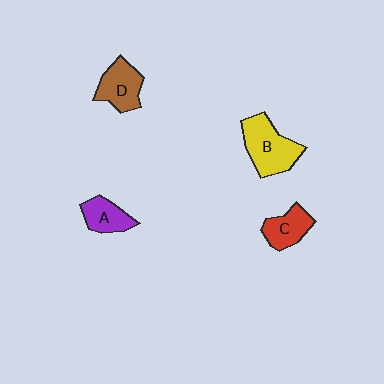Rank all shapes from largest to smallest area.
From largest to smallest: B (yellow), D (brown), C (red), A (purple).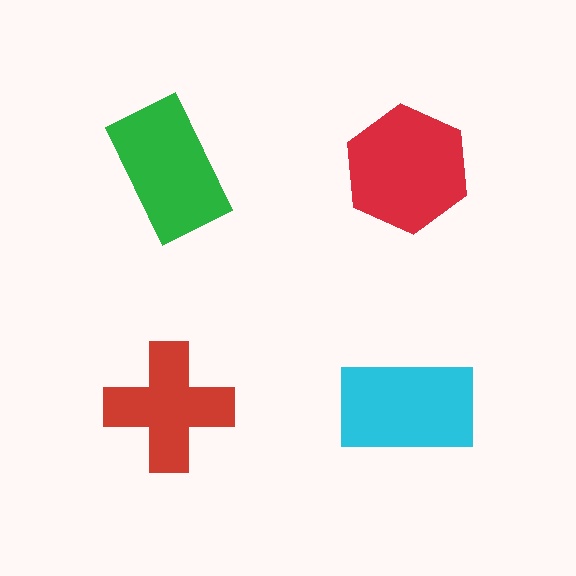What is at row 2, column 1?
A red cross.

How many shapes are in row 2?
2 shapes.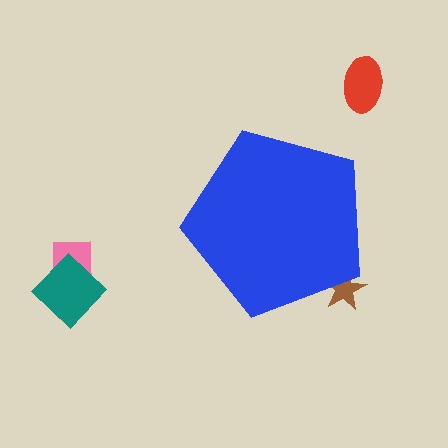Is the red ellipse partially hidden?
No, the red ellipse is fully visible.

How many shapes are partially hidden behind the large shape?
1 shape is partially hidden.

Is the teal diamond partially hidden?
No, the teal diamond is fully visible.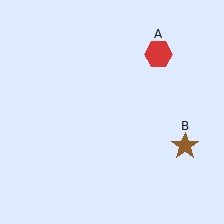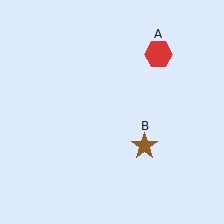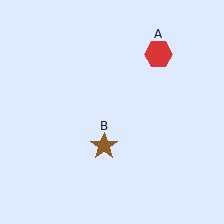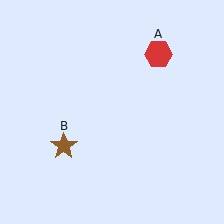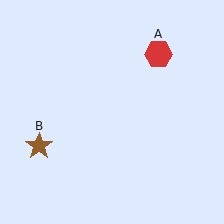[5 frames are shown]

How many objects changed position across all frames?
1 object changed position: brown star (object B).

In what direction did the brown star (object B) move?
The brown star (object B) moved left.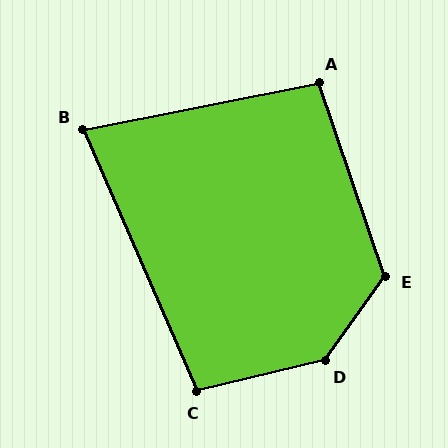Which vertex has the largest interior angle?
D, at approximately 139 degrees.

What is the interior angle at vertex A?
Approximately 98 degrees (obtuse).